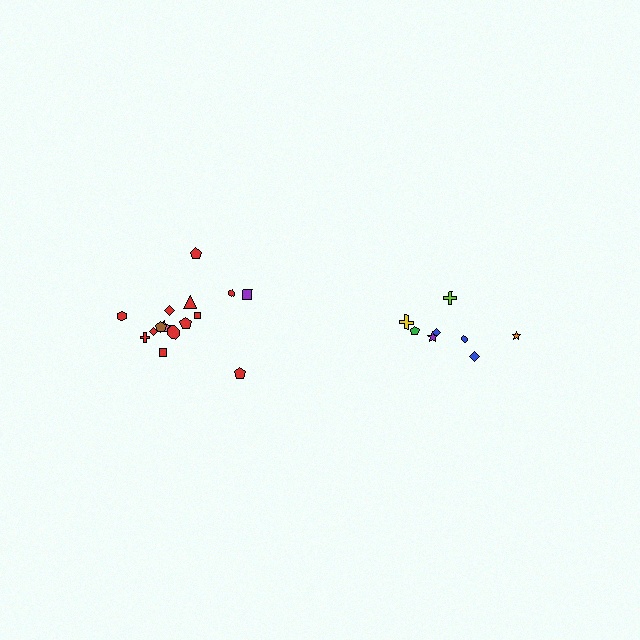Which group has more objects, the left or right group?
The left group.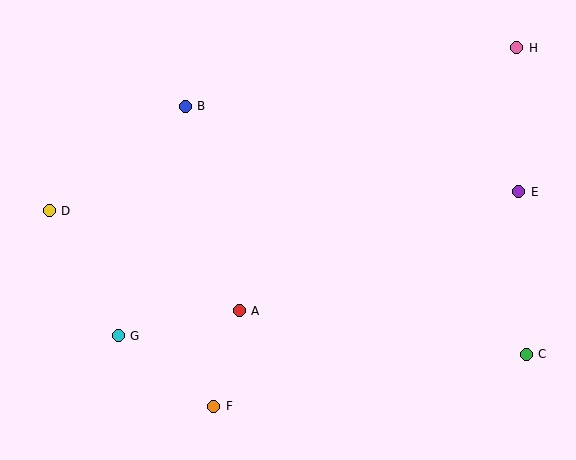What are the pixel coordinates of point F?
Point F is at (214, 406).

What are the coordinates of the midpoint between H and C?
The midpoint between H and C is at (521, 201).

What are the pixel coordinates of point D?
Point D is at (49, 211).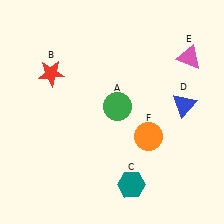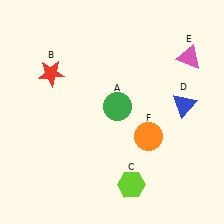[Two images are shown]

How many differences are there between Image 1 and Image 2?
There is 1 difference between the two images.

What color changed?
The hexagon (C) changed from teal in Image 1 to lime in Image 2.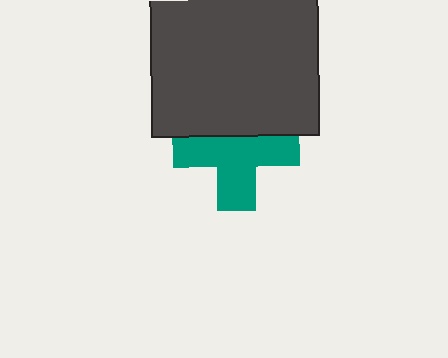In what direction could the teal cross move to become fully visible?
The teal cross could move down. That would shift it out from behind the dark gray square entirely.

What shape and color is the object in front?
The object in front is a dark gray square.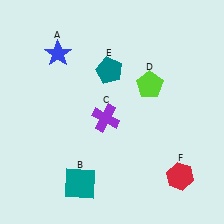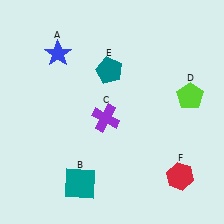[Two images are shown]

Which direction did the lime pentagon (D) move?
The lime pentagon (D) moved right.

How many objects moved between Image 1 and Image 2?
1 object moved between the two images.